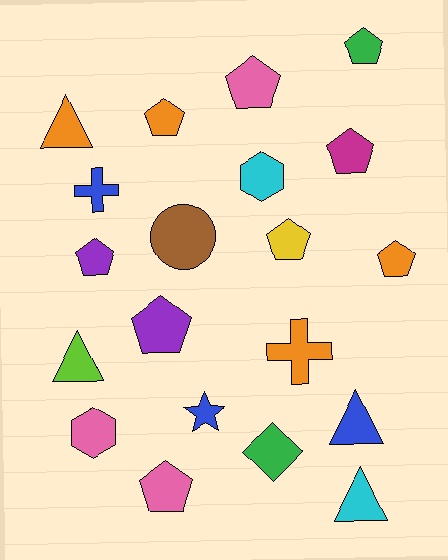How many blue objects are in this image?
There are 3 blue objects.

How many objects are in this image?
There are 20 objects.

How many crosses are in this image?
There are 2 crosses.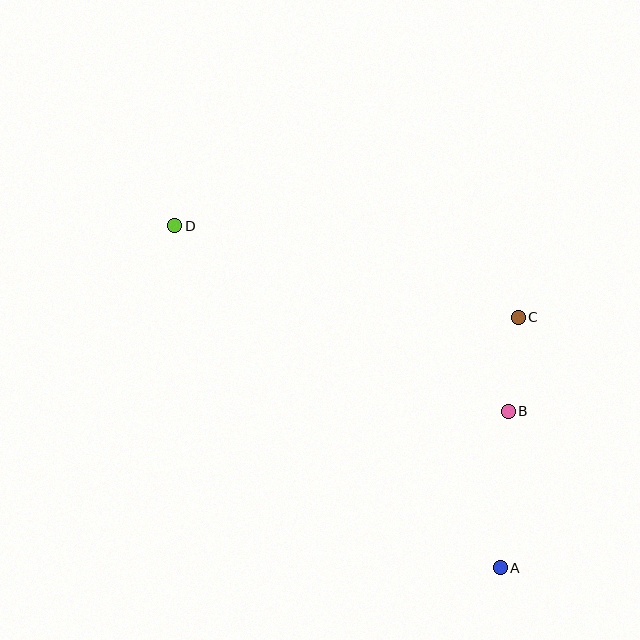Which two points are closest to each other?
Points B and C are closest to each other.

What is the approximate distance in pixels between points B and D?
The distance between B and D is approximately 382 pixels.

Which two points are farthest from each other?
Points A and D are farthest from each other.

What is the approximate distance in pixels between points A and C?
The distance between A and C is approximately 251 pixels.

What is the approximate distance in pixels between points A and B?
The distance between A and B is approximately 157 pixels.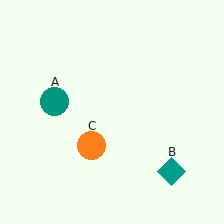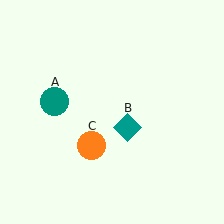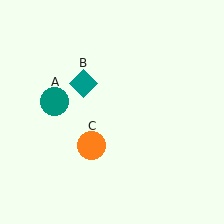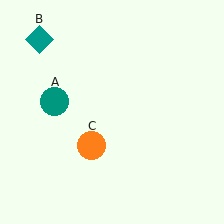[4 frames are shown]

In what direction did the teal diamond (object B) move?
The teal diamond (object B) moved up and to the left.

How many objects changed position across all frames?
1 object changed position: teal diamond (object B).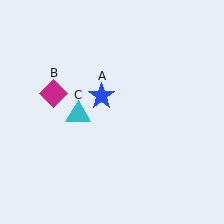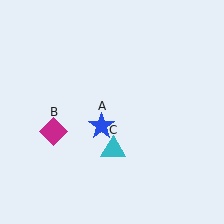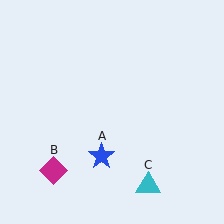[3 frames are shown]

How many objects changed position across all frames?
3 objects changed position: blue star (object A), magenta diamond (object B), cyan triangle (object C).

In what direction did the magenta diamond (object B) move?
The magenta diamond (object B) moved down.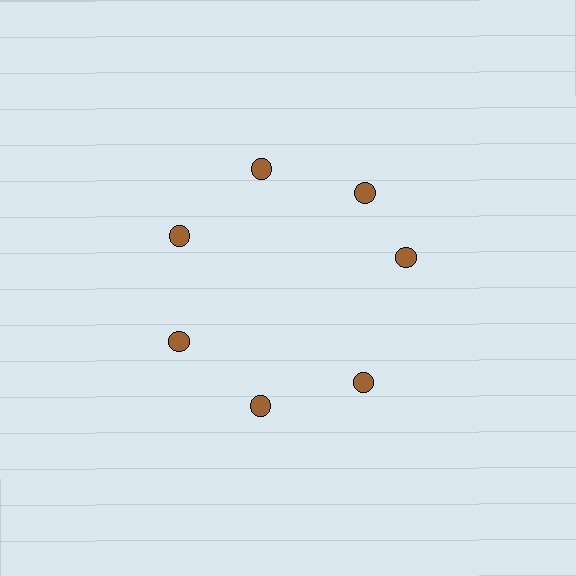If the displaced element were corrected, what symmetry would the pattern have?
It would have 7-fold rotational symmetry — the pattern would map onto itself every 51 degrees.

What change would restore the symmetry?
The symmetry would be restored by rotating it back into even spacing with its neighbors so that all 7 circles sit at equal angles and equal distance from the center.